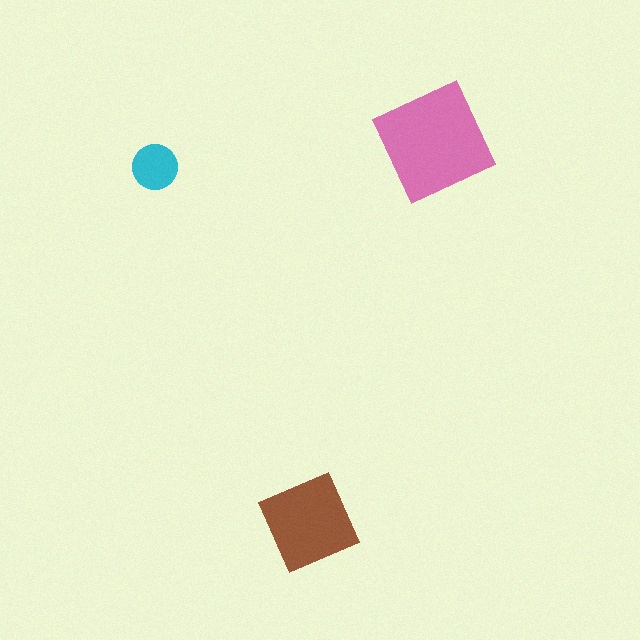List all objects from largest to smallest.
The pink square, the brown diamond, the cyan circle.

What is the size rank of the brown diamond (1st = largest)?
2nd.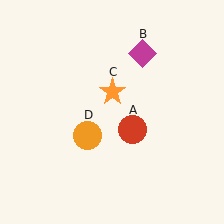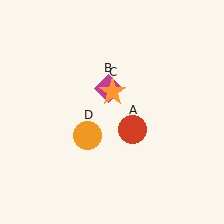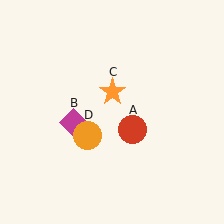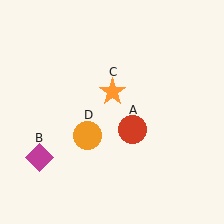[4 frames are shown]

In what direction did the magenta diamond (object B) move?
The magenta diamond (object B) moved down and to the left.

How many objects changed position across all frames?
1 object changed position: magenta diamond (object B).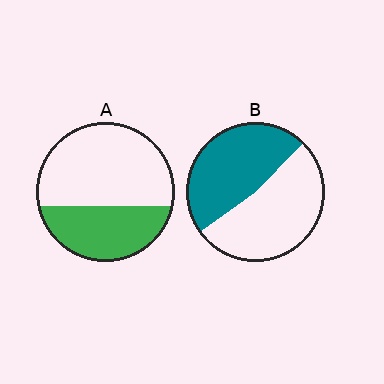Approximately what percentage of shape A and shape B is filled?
A is approximately 35% and B is approximately 45%.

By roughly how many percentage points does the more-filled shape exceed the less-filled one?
By roughly 10 percentage points (B over A).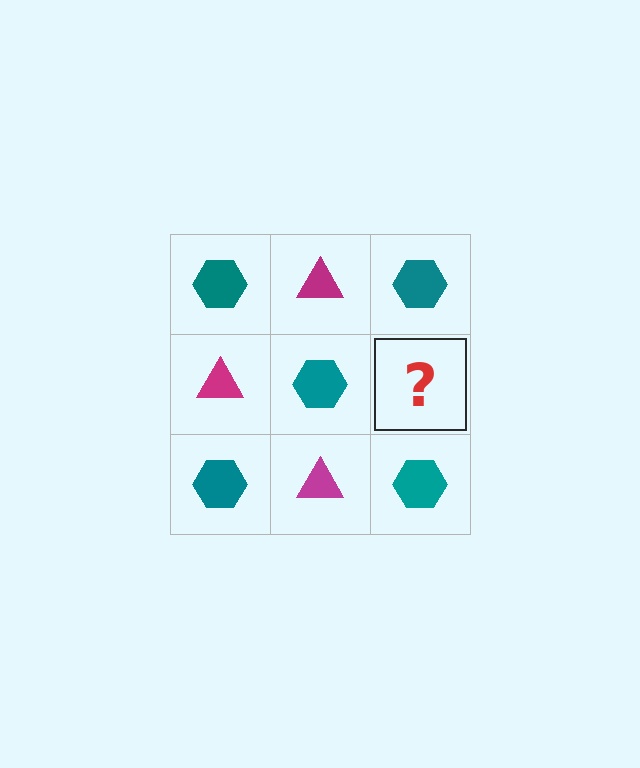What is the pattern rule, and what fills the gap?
The rule is that it alternates teal hexagon and magenta triangle in a checkerboard pattern. The gap should be filled with a magenta triangle.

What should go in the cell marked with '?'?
The missing cell should contain a magenta triangle.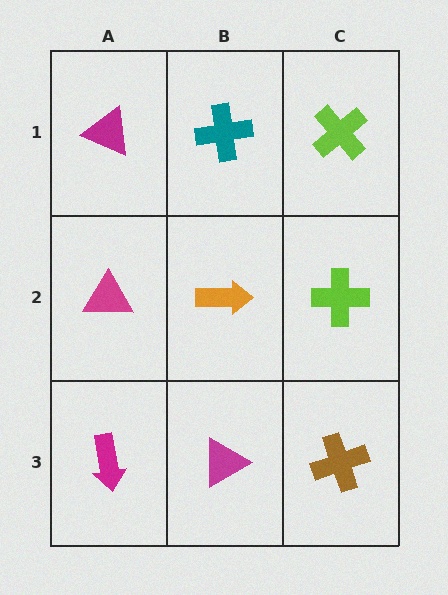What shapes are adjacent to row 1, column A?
A magenta triangle (row 2, column A), a teal cross (row 1, column B).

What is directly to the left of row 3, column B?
A magenta arrow.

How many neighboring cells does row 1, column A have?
2.